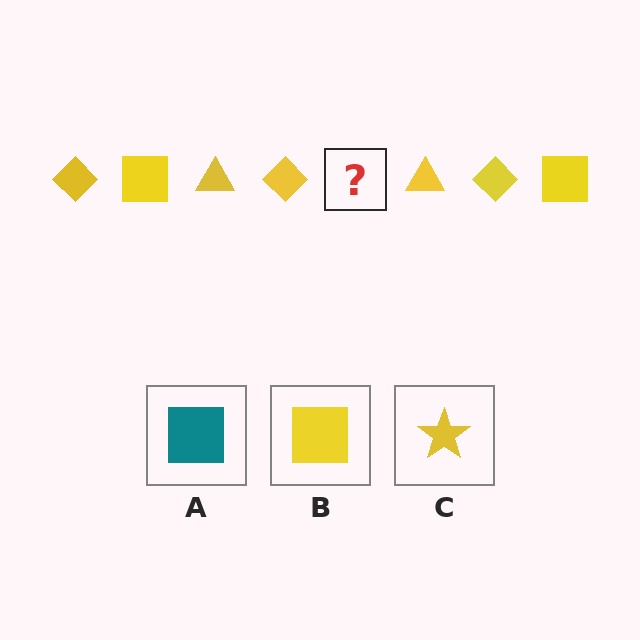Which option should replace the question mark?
Option B.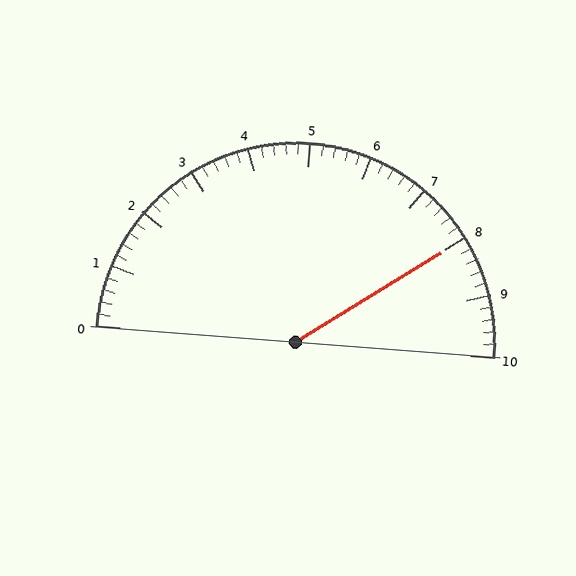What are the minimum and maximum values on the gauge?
The gauge ranges from 0 to 10.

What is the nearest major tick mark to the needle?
The nearest major tick mark is 8.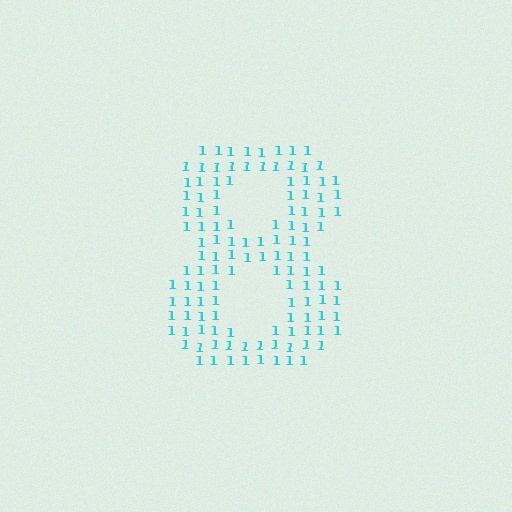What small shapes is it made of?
It is made of small digit 1's.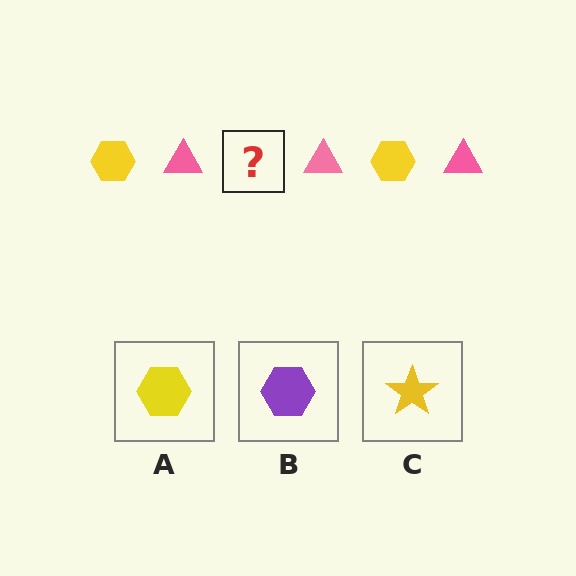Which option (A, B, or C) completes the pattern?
A.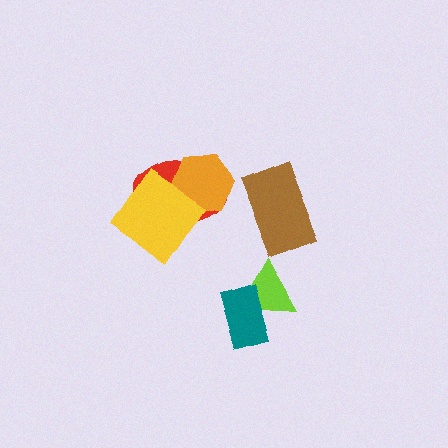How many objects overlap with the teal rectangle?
1 object overlaps with the teal rectangle.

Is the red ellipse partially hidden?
Yes, it is partially covered by another shape.